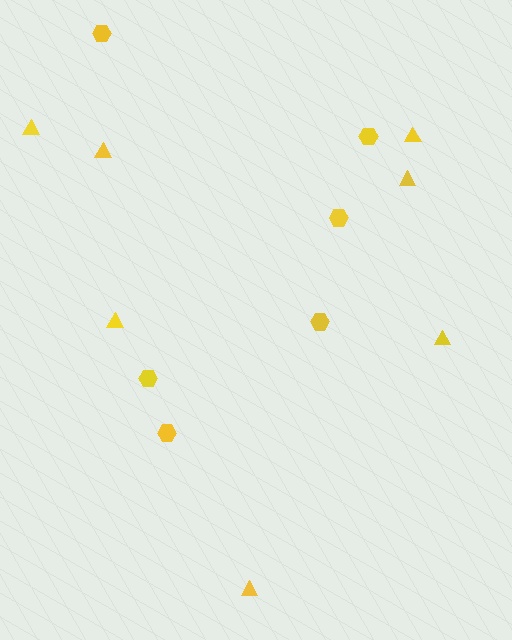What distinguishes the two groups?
There are 2 groups: one group of hexagons (6) and one group of triangles (7).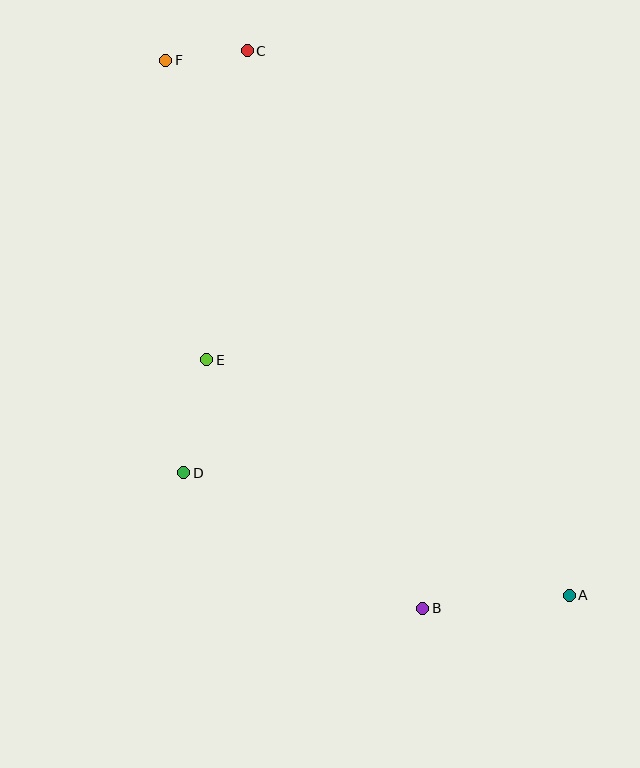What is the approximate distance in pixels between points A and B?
The distance between A and B is approximately 147 pixels.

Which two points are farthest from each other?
Points A and F are farthest from each other.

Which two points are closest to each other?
Points C and F are closest to each other.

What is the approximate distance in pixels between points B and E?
The distance between B and E is approximately 329 pixels.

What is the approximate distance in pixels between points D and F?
The distance between D and F is approximately 413 pixels.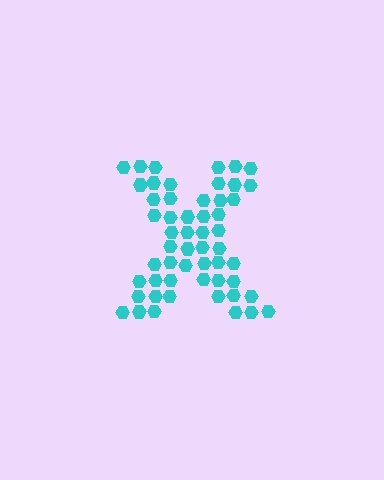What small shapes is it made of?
It is made of small hexagons.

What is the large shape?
The large shape is the letter X.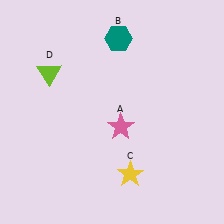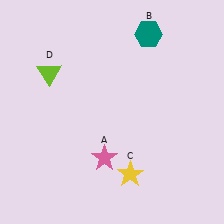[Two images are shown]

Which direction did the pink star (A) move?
The pink star (A) moved down.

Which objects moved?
The objects that moved are: the pink star (A), the teal hexagon (B).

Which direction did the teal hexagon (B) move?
The teal hexagon (B) moved right.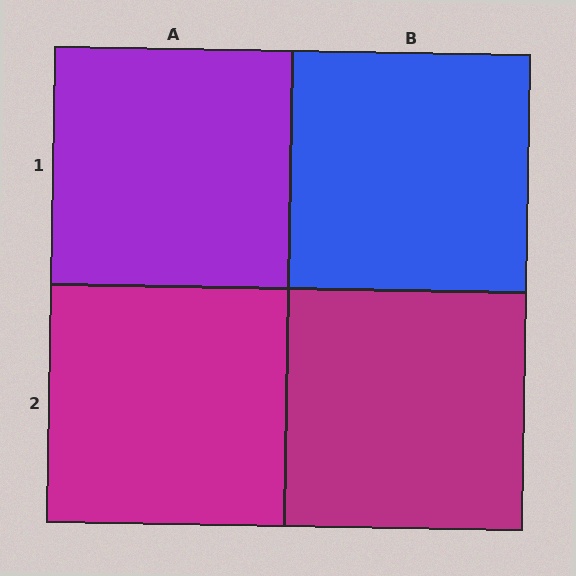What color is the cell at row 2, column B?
Magenta.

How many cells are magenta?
2 cells are magenta.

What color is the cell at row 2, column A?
Magenta.